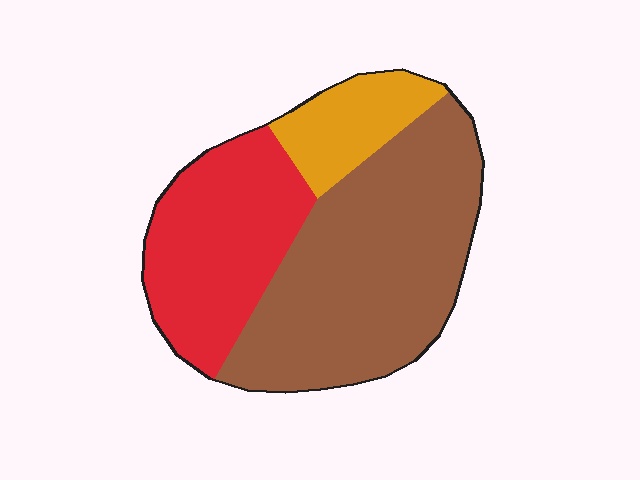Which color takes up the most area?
Brown, at roughly 55%.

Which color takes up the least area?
Orange, at roughly 15%.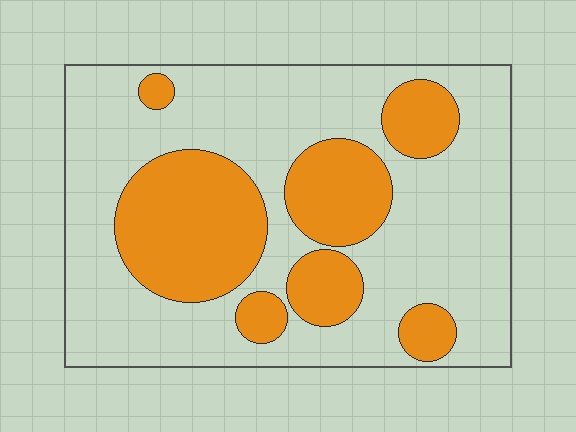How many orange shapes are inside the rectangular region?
7.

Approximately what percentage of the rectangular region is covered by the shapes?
Approximately 30%.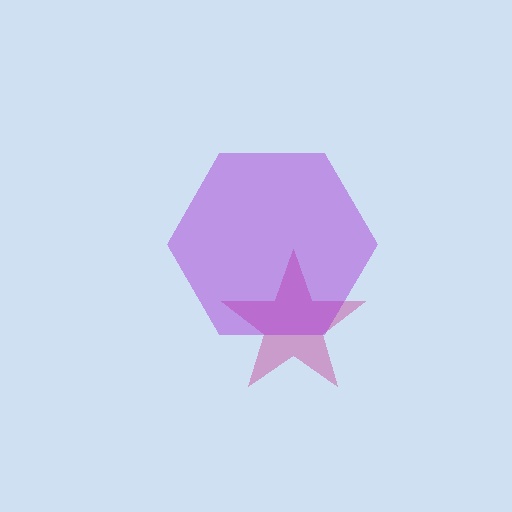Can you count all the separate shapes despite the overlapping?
Yes, there are 2 separate shapes.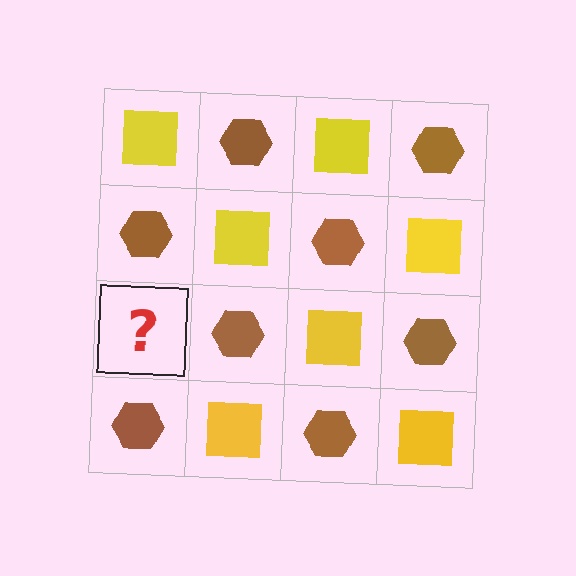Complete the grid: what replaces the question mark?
The question mark should be replaced with a yellow square.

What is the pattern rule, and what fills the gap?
The rule is that it alternates yellow square and brown hexagon in a checkerboard pattern. The gap should be filled with a yellow square.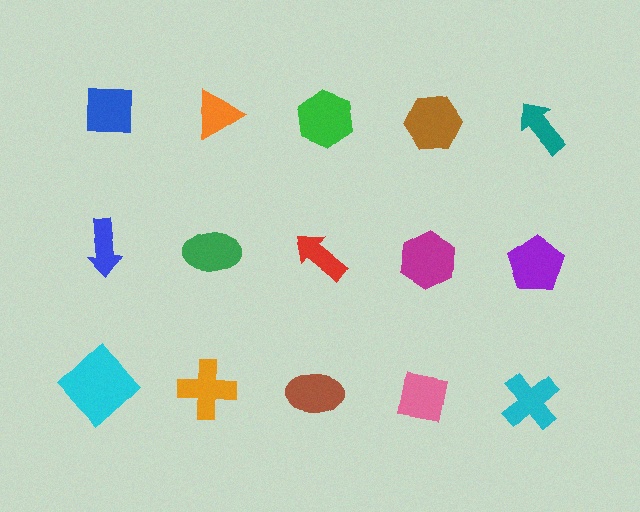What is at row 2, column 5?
A purple pentagon.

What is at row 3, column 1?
A cyan diamond.